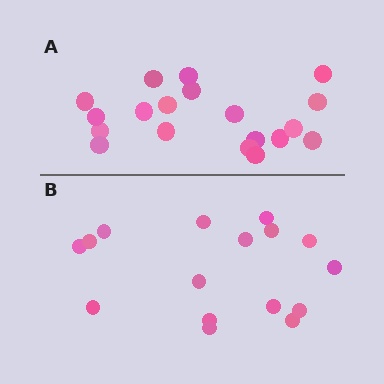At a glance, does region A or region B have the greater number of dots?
Region A (the top region) has more dots.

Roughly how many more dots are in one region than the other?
Region A has just a few more — roughly 2 or 3 more dots than region B.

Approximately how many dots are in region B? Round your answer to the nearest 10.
About 20 dots. (The exact count is 16, which rounds to 20.)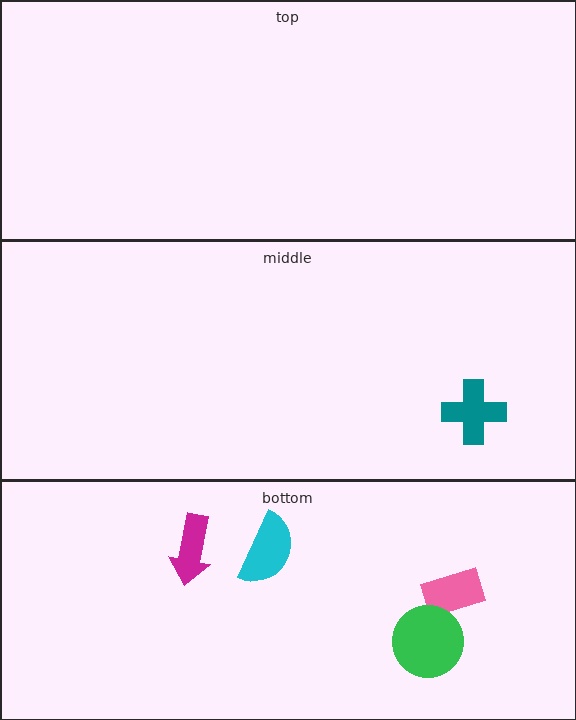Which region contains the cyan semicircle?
The bottom region.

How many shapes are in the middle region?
1.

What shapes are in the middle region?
The teal cross.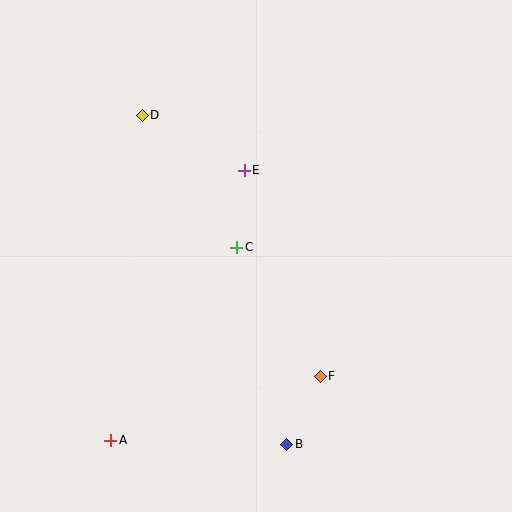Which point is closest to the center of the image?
Point C at (237, 247) is closest to the center.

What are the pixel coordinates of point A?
Point A is at (111, 440).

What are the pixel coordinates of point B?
Point B is at (286, 444).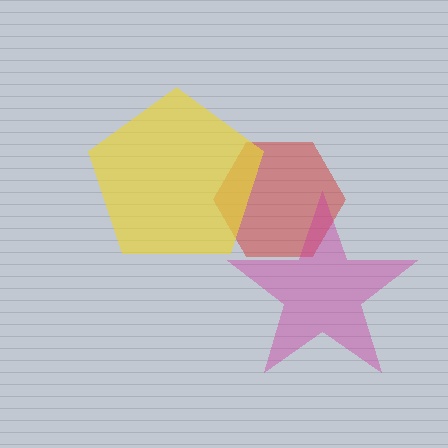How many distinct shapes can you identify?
There are 3 distinct shapes: a red hexagon, a magenta star, a yellow pentagon.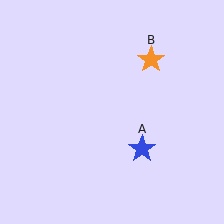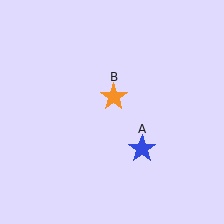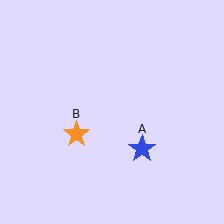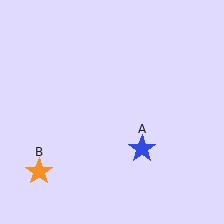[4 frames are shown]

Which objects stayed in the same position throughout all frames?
Blue star (object A) remained stationary.